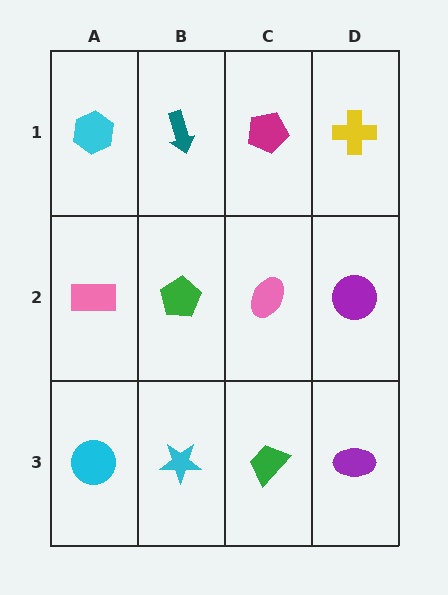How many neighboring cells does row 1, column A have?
2.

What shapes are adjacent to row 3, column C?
A pink ellipse (row 2, column C), a cyan star (row 3, column B), a purple ellipse (row 3, column D).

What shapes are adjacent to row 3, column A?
A pink rectangle (row 2, column A), a cyan star (row 3, column B).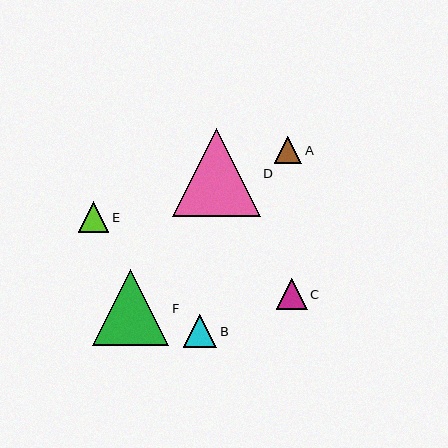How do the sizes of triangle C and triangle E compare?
Triangle C and triangle E are approximately the same size.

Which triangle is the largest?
Triangle D is the largest with a size of approximately 88 pixels.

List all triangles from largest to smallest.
From largest to smallest: D, F, B, C, E, A.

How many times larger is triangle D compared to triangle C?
Triangle D is approximately 2.9 times the size of triangle C.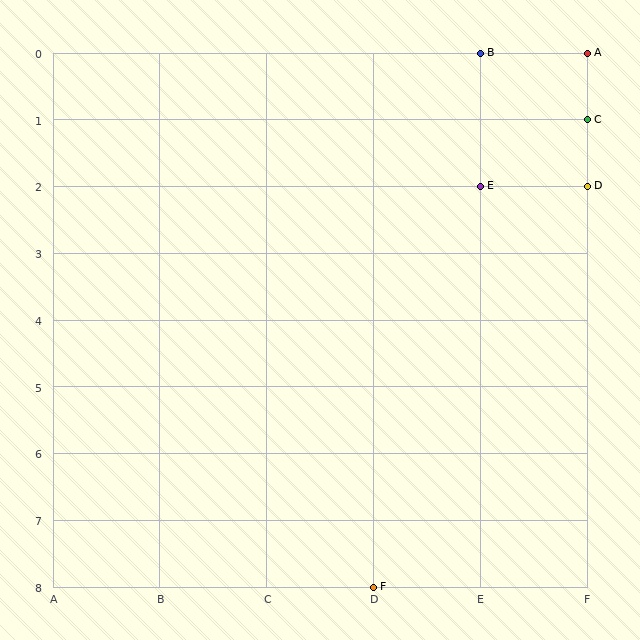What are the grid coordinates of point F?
Point F is at grid coordinates (D, 8).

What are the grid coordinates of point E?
Point E is at grid coordinates (E, 2).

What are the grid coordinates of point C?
Point C is at grid coordinates (F, 1).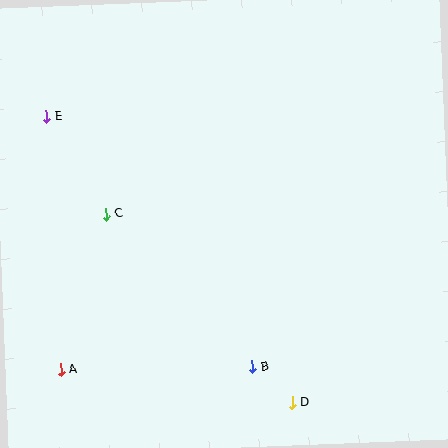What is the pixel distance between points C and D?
The distance between C and D is 265 pixels.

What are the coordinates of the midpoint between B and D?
The midpoint between B and D is at (273, 385).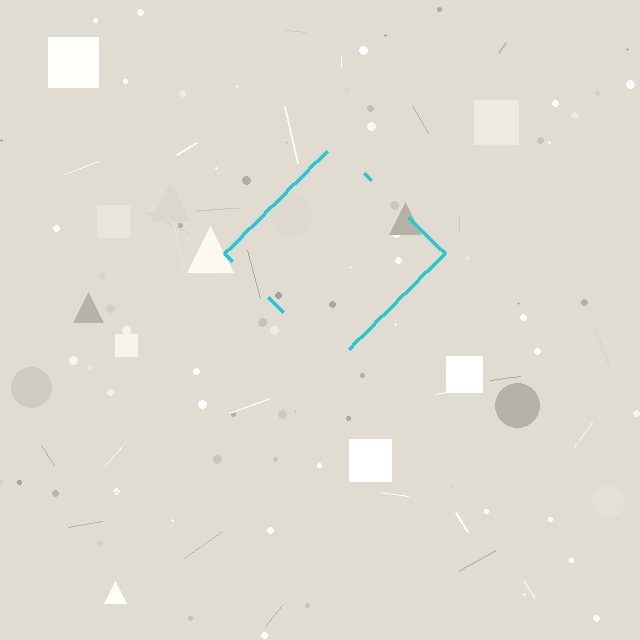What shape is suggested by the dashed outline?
The dashed outline suggests a diamond.